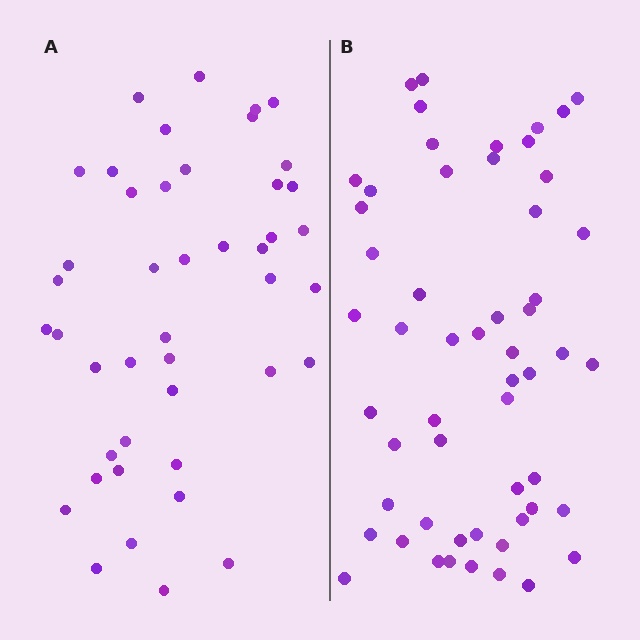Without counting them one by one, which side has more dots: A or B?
Region B (the right region) has more dots.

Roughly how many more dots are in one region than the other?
Region B has roughly 12 or so more dots than region A.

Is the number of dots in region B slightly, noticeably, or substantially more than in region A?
Region B has noticeably more, but not dramatically so. The ratio is roughly 1.2 to 1.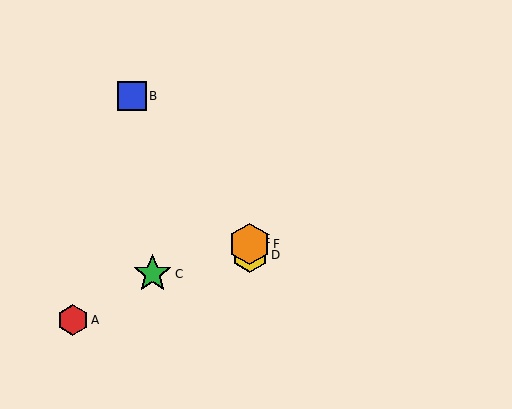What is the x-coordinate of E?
Object E is at x≈250.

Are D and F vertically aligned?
Yes, both are at x≈250.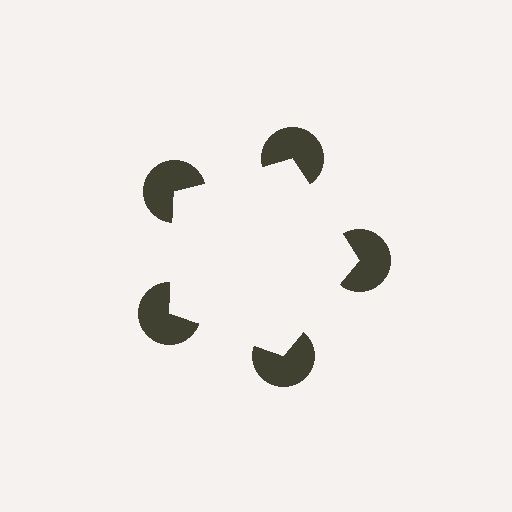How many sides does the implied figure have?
5 sides.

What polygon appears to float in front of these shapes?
An illusory pentagon — its edges are inferred from the aligned wedge cuts in the pac-man discs, not physically drawn.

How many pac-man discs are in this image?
There are 5 — one at each vertex of the illusory pentagon.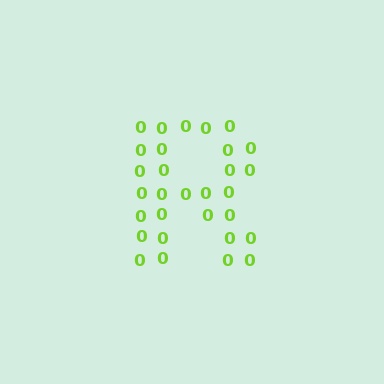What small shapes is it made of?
It is made of small digit 0's.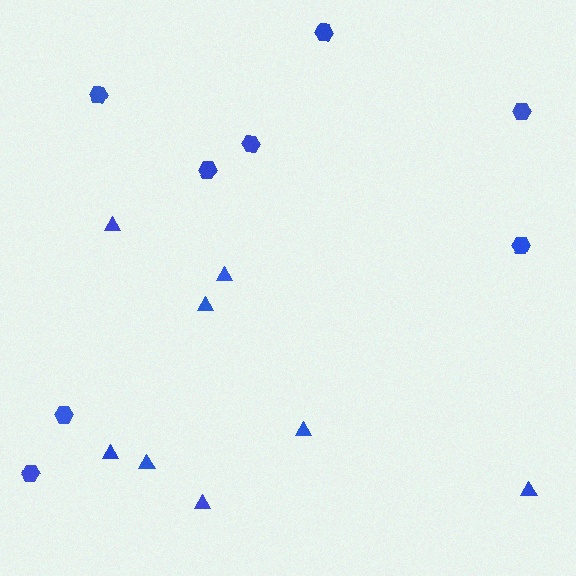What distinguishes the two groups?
There are 2 groups: one group of hexagons (8) and one group of triangles (8).